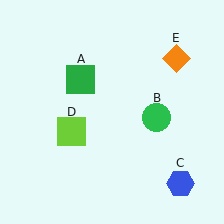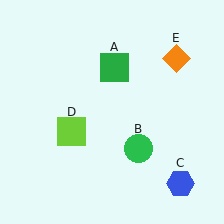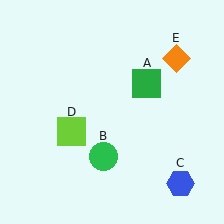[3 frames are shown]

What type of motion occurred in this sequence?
The green square (object A), green circle (object B) rotated clockwise around the center of the scene.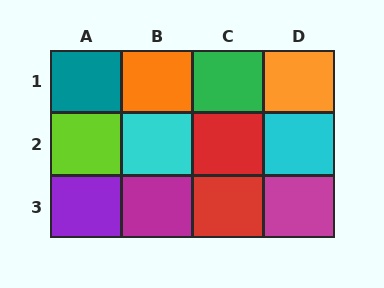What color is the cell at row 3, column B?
Magenta.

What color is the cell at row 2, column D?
Cyan.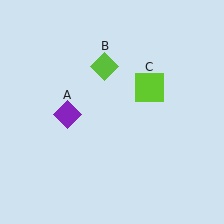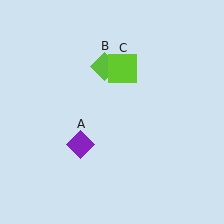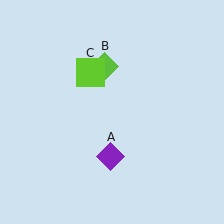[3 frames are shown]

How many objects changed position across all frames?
2 objects changed position: purple diamond (object A), lime square (object C).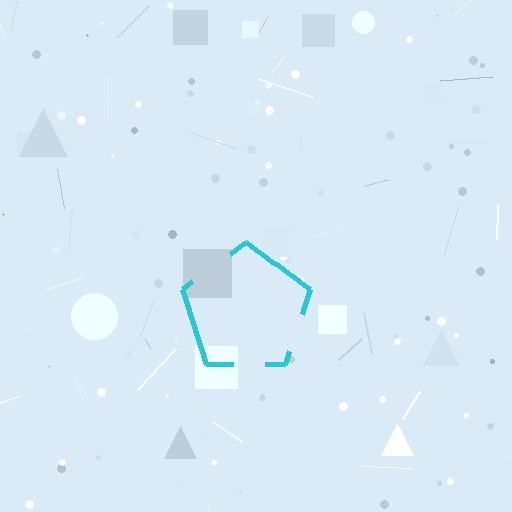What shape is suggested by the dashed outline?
The dashed outline suggests a pentagon.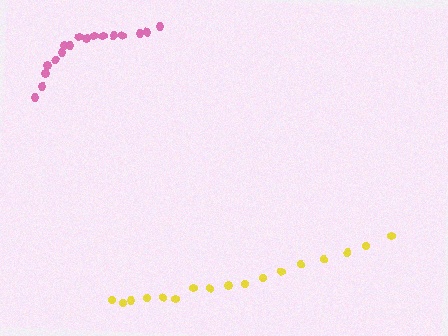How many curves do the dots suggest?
There are 2 distinct paths.